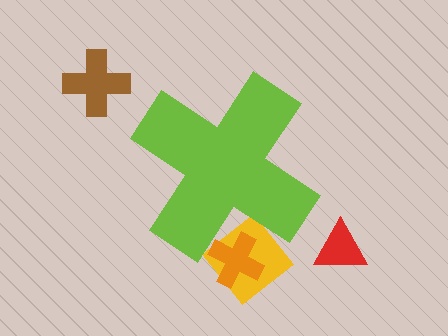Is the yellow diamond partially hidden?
Yes, the yellow diamond is partially hidden behind the lime cross.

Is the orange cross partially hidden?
Yes, the orange cross is partially hidden behind the lime cross.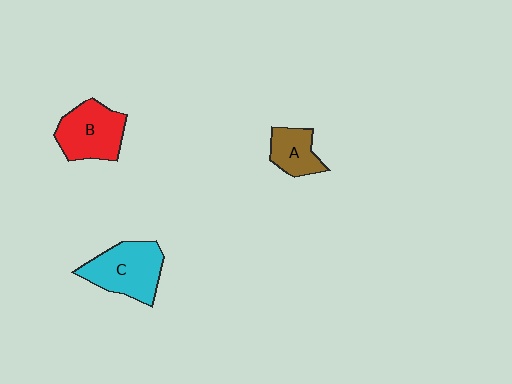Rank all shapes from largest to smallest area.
From largest to smallest: C (cyan), B (red), A (brown).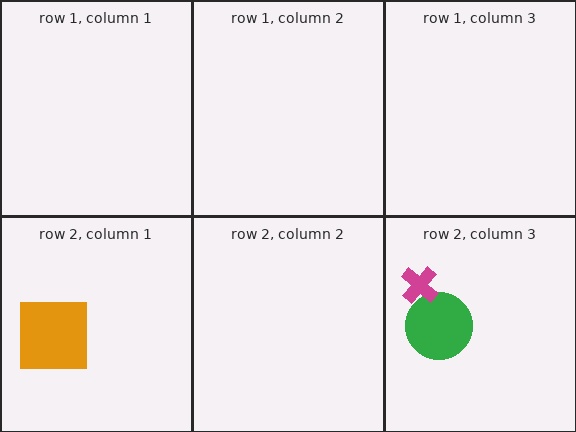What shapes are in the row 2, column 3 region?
The green circle, the magenta cross.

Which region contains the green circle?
The row 2, column 3 region.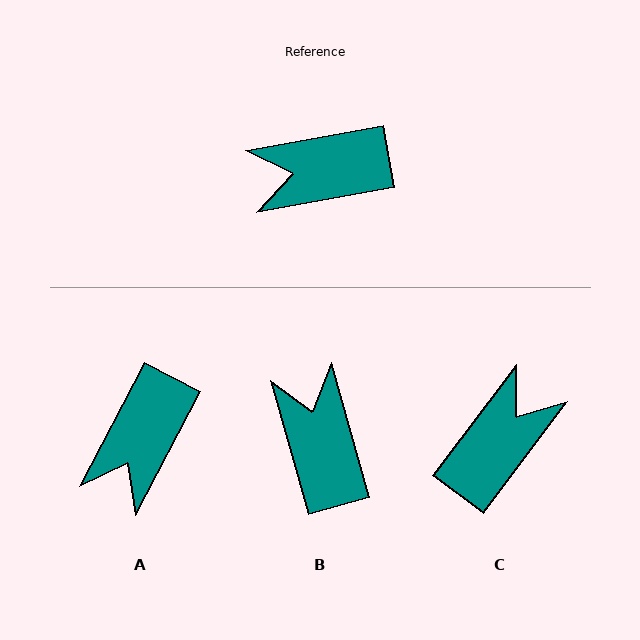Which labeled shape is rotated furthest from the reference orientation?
C, about 137 degrees away.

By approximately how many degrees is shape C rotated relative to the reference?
Approximately 137 degrees clockwise.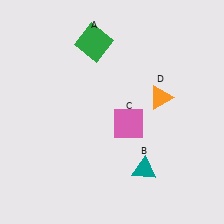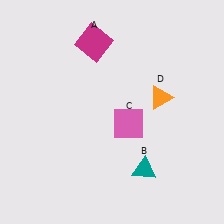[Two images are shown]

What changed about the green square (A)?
In Image 1, A is green. In Image 2, it changed to magenta.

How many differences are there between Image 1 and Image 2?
There is 1 difference between the two images.